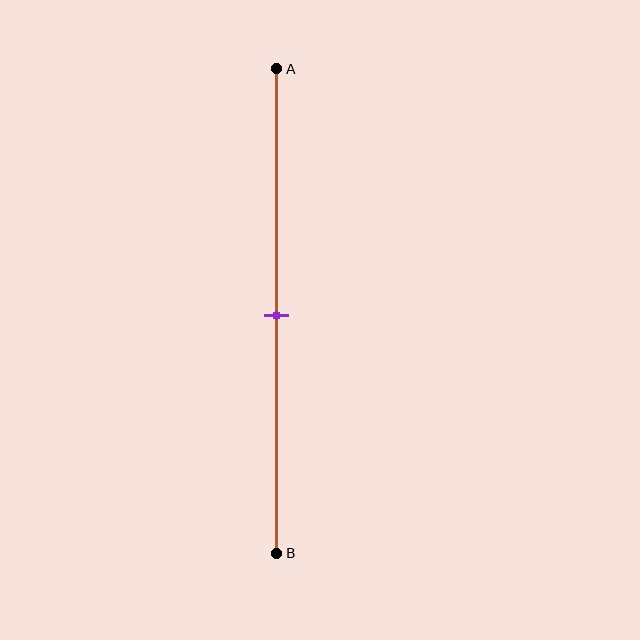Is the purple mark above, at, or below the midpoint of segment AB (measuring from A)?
The purple mark is approximately at the midpoint of segment AB.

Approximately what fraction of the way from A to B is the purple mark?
The purple mark is approximately 50% of the way from A to B.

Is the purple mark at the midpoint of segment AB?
Yes, the mark is approximately at the midpoint.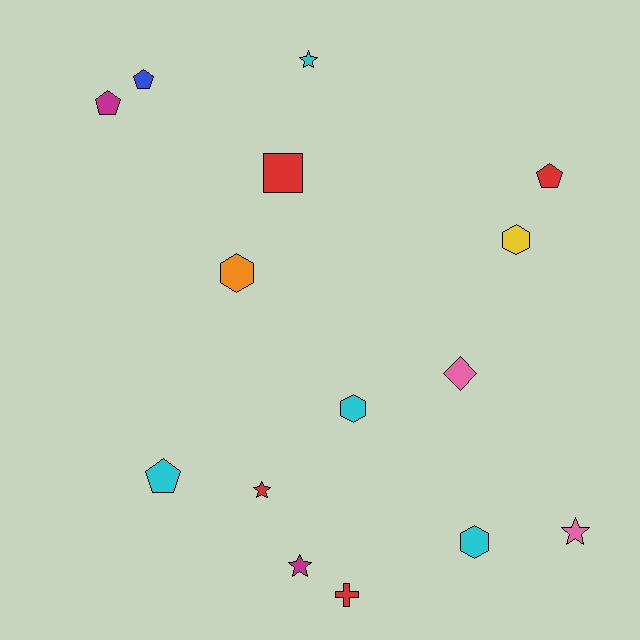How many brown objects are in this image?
There are no brown objects.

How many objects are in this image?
There are 15 objects.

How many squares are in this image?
There is 1 square.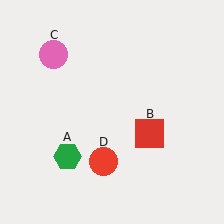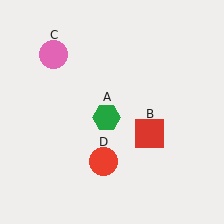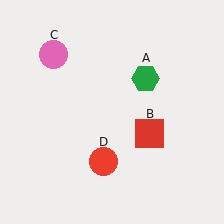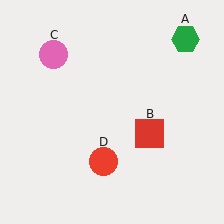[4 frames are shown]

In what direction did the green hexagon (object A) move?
The green hexagon (object A) moved up and to the right.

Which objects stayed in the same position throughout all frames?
Red square (object B) and pink circle (object C) and red circle (object D) remained stationary.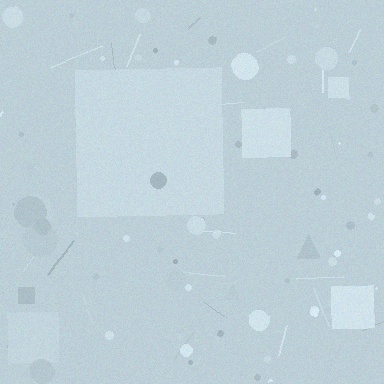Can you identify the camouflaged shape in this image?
The camouflaged shape is a square.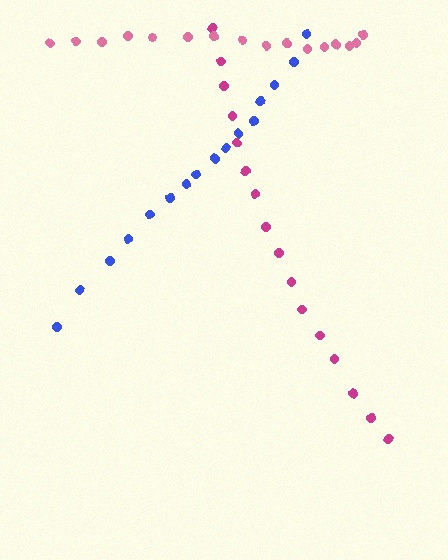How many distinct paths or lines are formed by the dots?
There are 3 distinct paths.